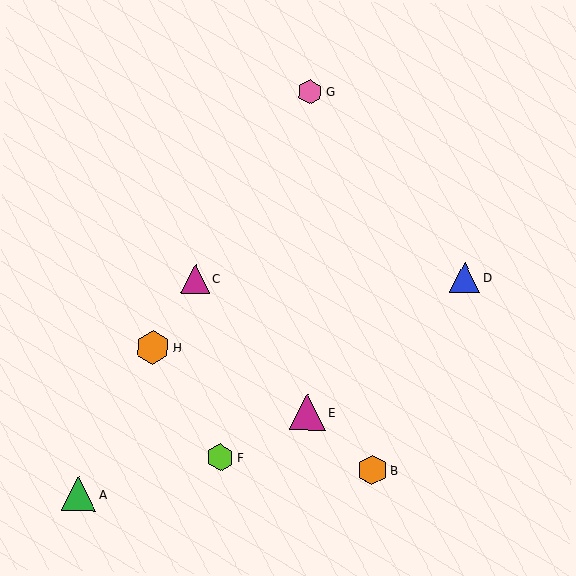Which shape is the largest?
The magenta triangle (labeled E) is the largest.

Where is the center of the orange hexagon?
The center of the orange hexagon is at (153, 347).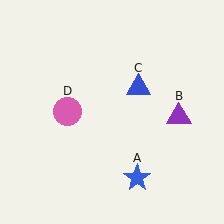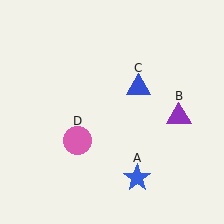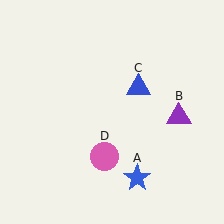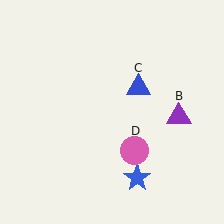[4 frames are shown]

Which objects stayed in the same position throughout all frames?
Blue star (object A) and purple triangle (object B) and blue triangle (object C) remained stationary.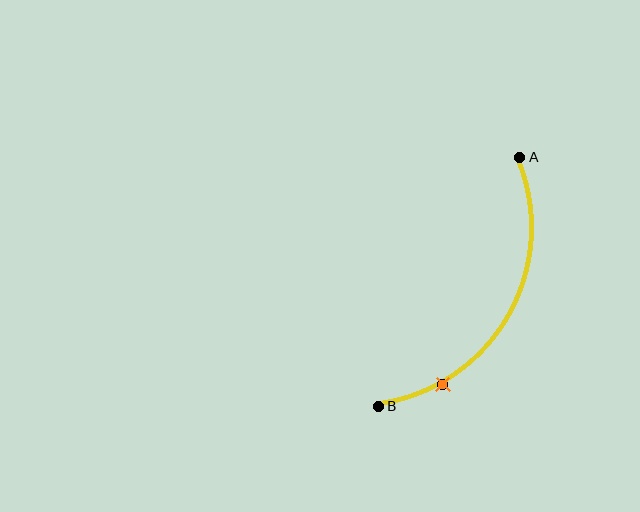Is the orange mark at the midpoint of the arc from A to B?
No. The orange mark lies on the arc but is closer to endpoint B. The arc midpoint would be at the point on the curve equidistant along the arc from both A and B.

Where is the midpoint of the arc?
The arc midpoint is the point on the curve farthest from the straight line joining A and B. It sits to the right of that line.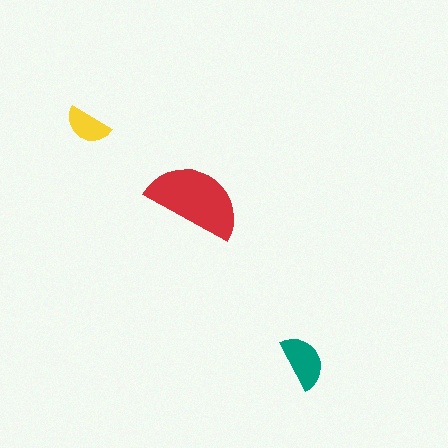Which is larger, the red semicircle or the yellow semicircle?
The red one.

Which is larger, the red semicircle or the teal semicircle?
The red one.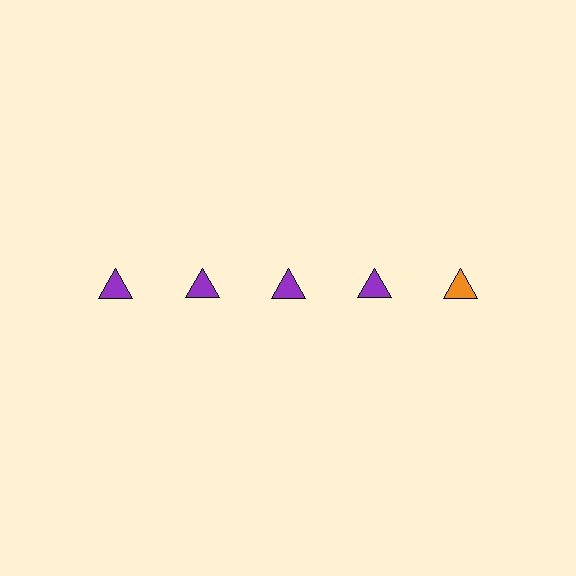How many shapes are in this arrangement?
There are 5 shapes arranged in a grid pattern.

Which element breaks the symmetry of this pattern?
The orange triangle in the top row, rightmost column breaks the symmetry. All other shapes are purple triangles.